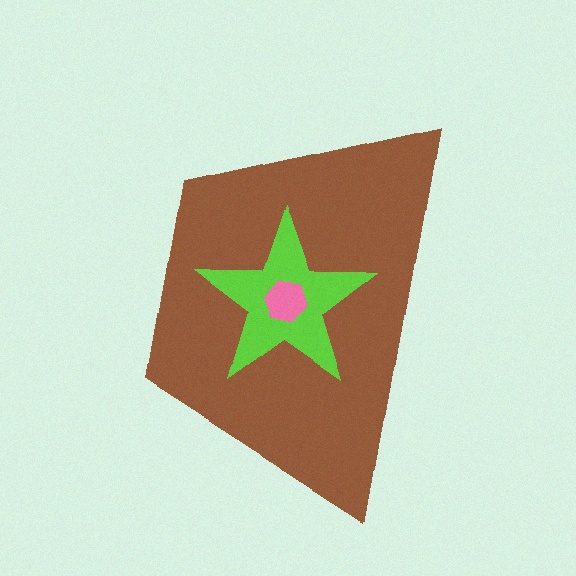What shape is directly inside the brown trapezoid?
The lime star.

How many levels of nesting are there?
3.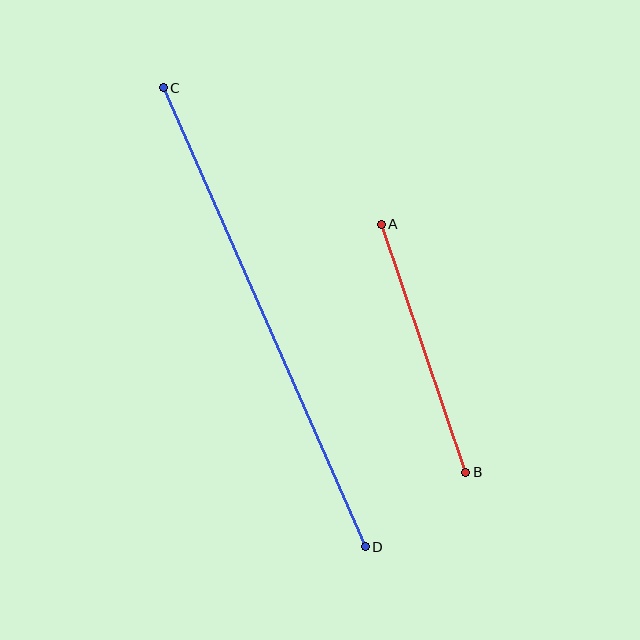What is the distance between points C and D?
The distance is approximately 502 pixels.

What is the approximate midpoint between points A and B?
The midpoint is at approximately (423, 348) pixels.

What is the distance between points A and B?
The distance is approximately 262 pixels.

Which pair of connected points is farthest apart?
Points C and D are farthest apart.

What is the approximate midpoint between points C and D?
The midpoint is at approximately (264, 317) pixels.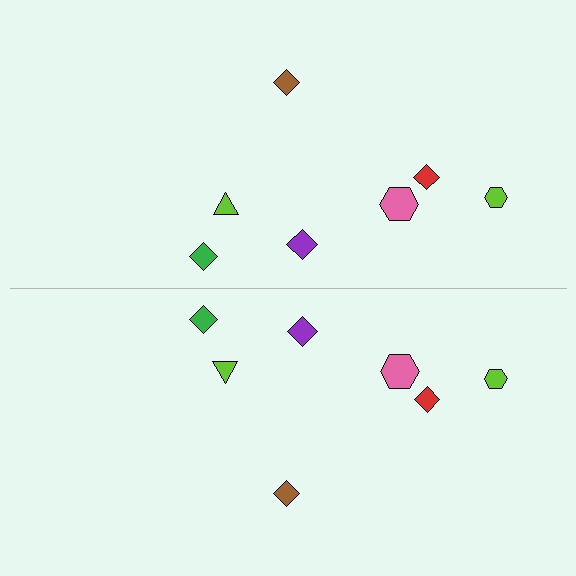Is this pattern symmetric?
Yes, this pattern has bilateral (reflection) symmetry.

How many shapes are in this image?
There are 14 shapes in this image.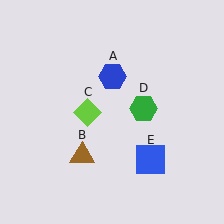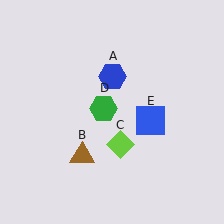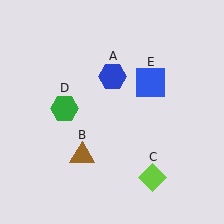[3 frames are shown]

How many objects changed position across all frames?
3 objects changed position: lime diamond (object C), green hexagon (object D), blue square (object E).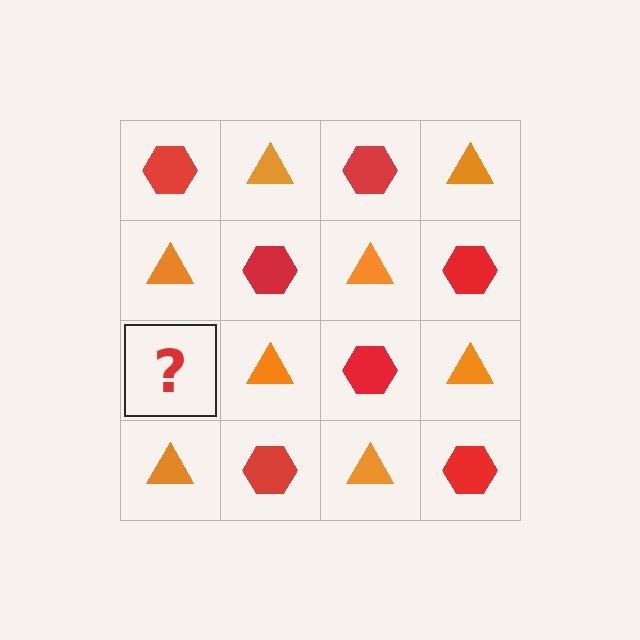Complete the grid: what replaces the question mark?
The question mark should be replaced with a red hexagon.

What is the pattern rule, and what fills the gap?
The rule is that it alternates red hexagon and orange triangle in a checkerboard pattern. The gap should be filled with a red hexagon.